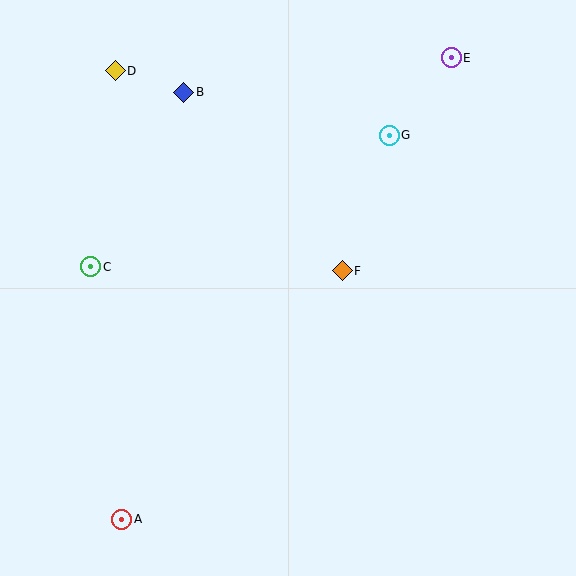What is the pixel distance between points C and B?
The distance between C and B is 198 pixels.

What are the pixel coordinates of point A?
Point A is at (122, 519).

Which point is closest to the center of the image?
Point F at (342, 271) is closest to the center.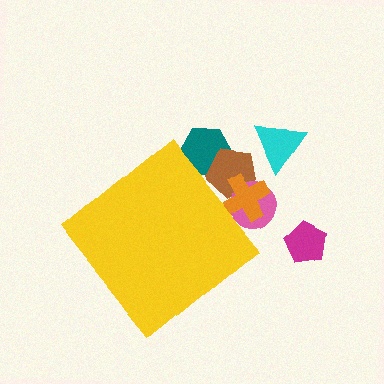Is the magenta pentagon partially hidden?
No, the magenta pentagon is fully visible.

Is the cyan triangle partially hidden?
No, the cyan triangle is fully visible.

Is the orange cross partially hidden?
Yes, the orange cross is partially hidden behind the yellow diamond.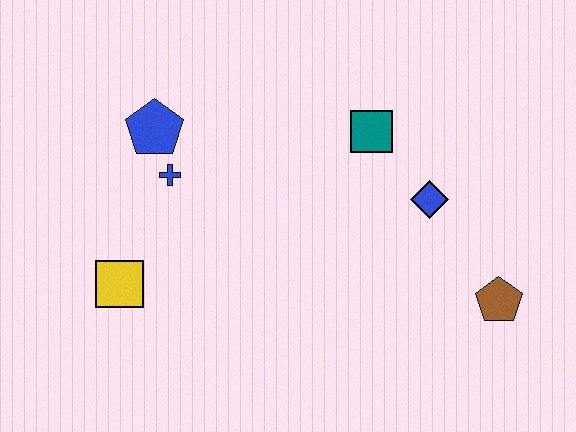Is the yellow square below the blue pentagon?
Yes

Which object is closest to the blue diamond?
The teal square is closest to the blue diamond.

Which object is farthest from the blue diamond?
The yellow square is farthest from the blue diamond.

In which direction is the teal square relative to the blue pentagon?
The teal square is to the right of the blue pentagon.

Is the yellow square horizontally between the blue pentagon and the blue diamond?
No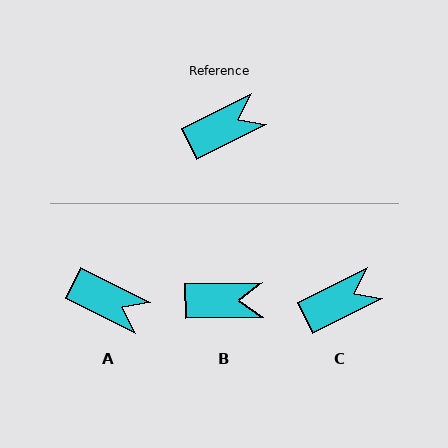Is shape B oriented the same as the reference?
No, it is off by about 25 degrees.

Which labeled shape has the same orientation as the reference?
C.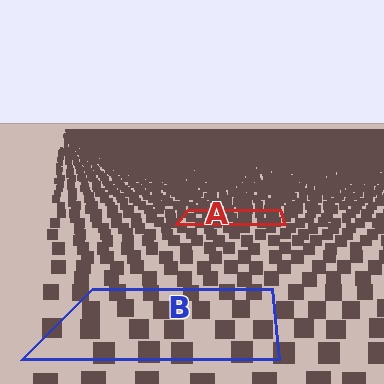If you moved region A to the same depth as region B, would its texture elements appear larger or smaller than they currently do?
They would appear larger. At a closer depth, the same texture elements are projected at a bigger on-screen size.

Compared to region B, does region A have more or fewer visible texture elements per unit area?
Region A has more texture elements per unit area — they are packed more densely because it is farther away.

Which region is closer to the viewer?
Region B is closer. The texture elements there are larger and more spread out.